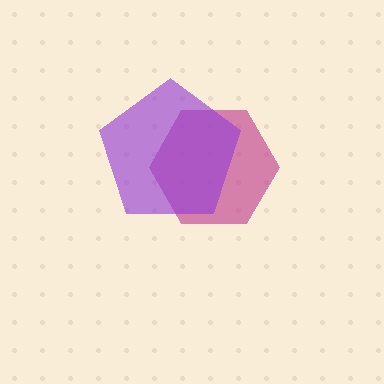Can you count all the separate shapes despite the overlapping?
Yes, there are 2 separate shapes.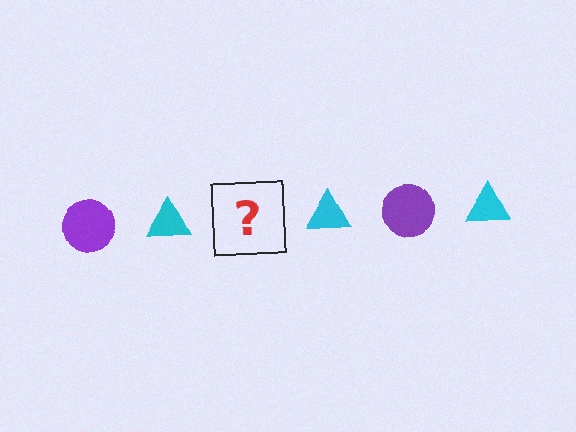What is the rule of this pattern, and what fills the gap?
The rule is that the pattern alternates between purple circle and cyan triangle. The gap should be filled with a purple circle.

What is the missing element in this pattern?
The missing element is a purple circle.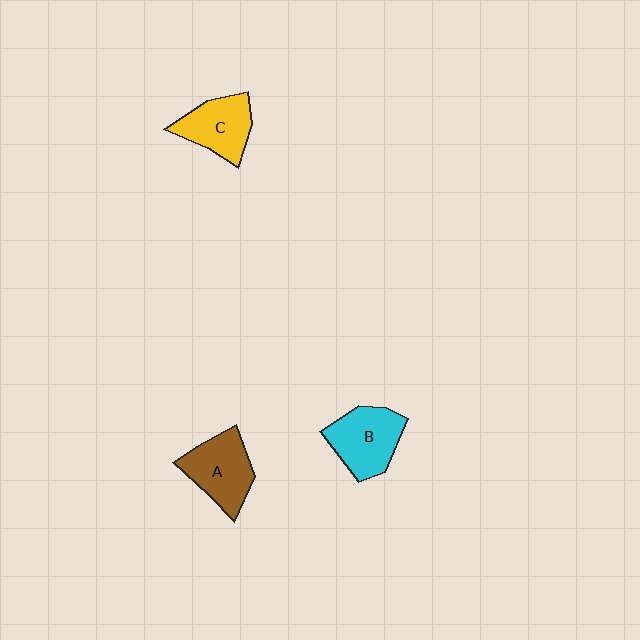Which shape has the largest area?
Shape B (cyan).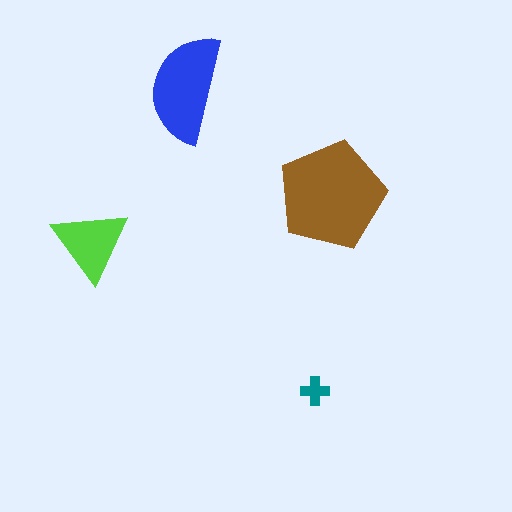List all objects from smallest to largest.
The teal cross, the lime triangle, the blue semicircle, the brown pentagon.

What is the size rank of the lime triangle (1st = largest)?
3rd.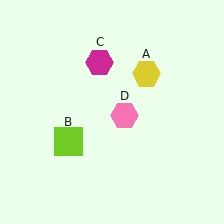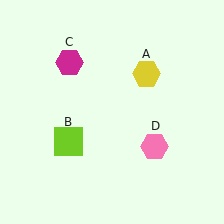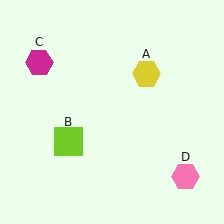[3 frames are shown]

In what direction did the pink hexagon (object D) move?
The pink hexagon (object D) moved down and to the right.